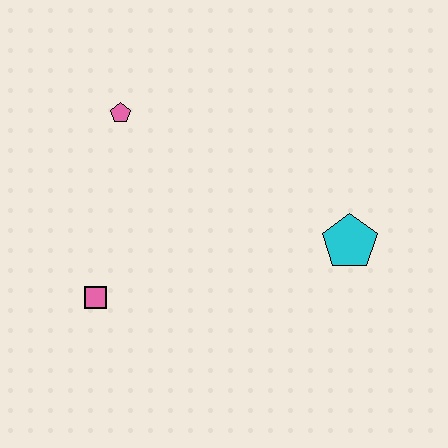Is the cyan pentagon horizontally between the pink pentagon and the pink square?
No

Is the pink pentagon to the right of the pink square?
Yes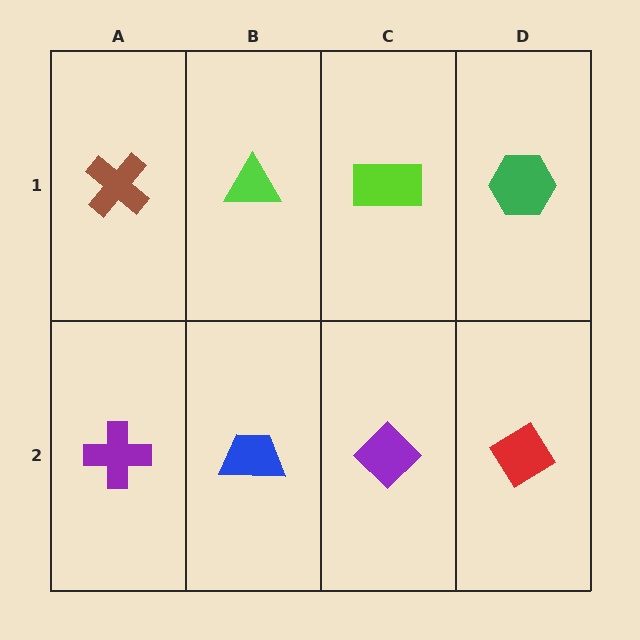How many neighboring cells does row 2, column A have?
2.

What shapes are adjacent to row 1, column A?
A purple cross (row 2, column A), a lime triangle (row 1, column B).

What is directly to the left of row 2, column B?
A purple cross.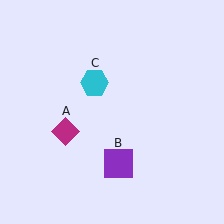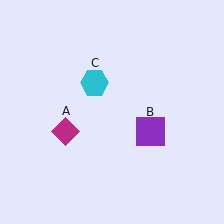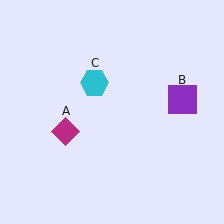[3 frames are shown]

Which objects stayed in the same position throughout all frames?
Magenta diamond (object A) and cyan hexagon (object C) remained stationary.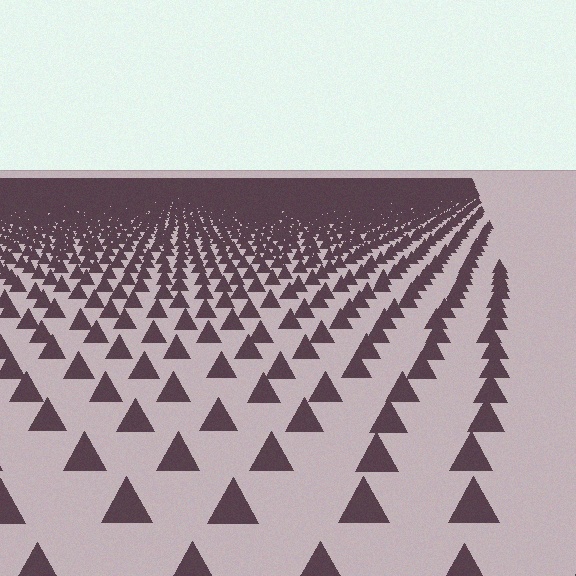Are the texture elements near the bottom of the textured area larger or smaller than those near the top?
Larger. Near the bottom, elements are closer to the viewer and appear at a bigger on-screen size.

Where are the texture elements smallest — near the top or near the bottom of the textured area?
Near the top.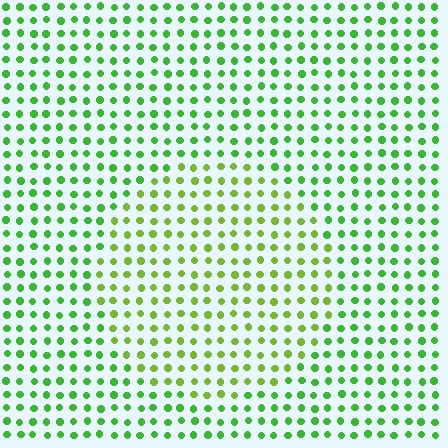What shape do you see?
I see a circle.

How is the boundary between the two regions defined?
The boundary is defined purely by a slight shift in hue (about 28 degrees). Spacing, size, and orientation are identical on both sides.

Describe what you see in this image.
The image is filled with small green elements in a uniform arrangement. A circle-shaped region is visible where the elements are tinted to a slightly different hue, forming a subtle color boundary.